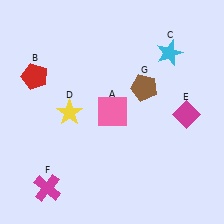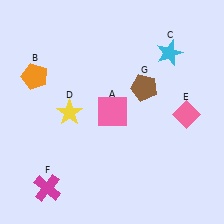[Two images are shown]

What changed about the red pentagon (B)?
In Image 1, B is red. In Image 2, it changed to orange.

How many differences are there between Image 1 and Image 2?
There are 2 differences between the two images.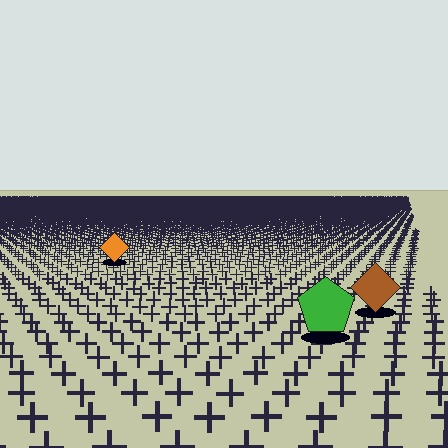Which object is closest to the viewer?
The green pentagon is closest. The texture marks near it are larger and more spread out.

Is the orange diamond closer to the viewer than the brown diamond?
No. The brown diamond is closer — you can tell from the texture gradient: the ground texture is coarser near it.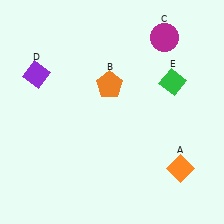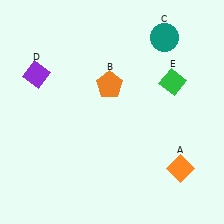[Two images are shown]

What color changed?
The circle (C) changed from magenta in Image 1 to teal in Image 2.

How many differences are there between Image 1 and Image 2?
There is 1 difference between the two images.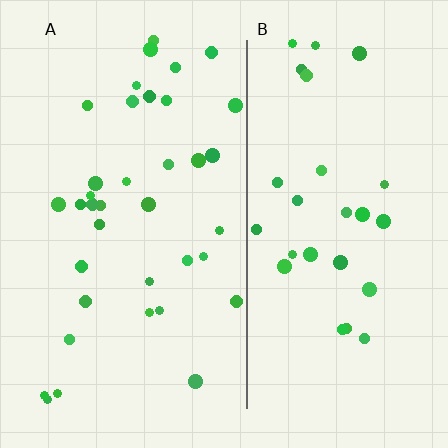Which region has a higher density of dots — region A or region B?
A (the left).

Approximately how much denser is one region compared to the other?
Approximately 1.3× — region A over region B.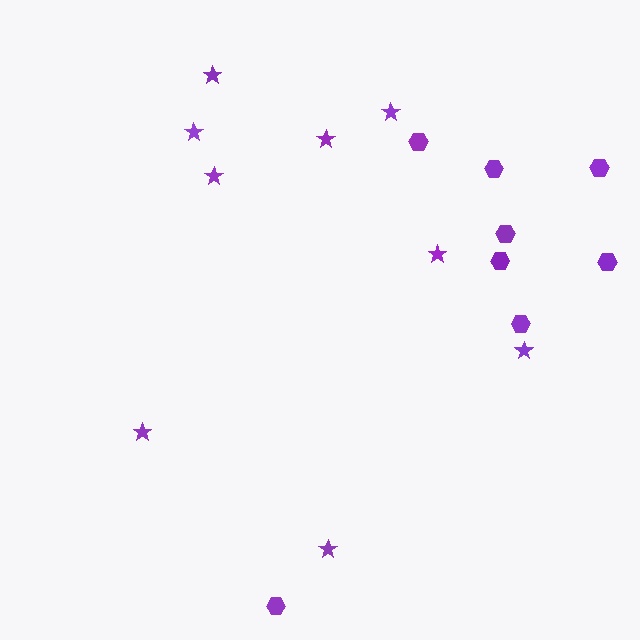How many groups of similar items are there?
There are 2 groups: one group of stars (9) and one group of hexagons (8).